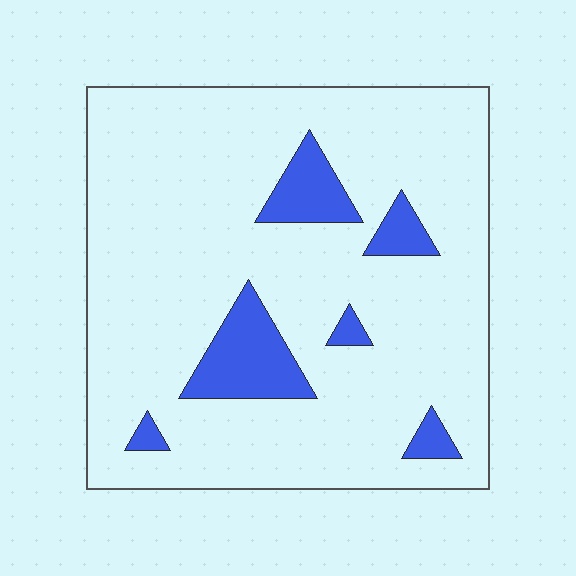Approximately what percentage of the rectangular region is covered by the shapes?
Approximately 10%.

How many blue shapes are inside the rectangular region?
6.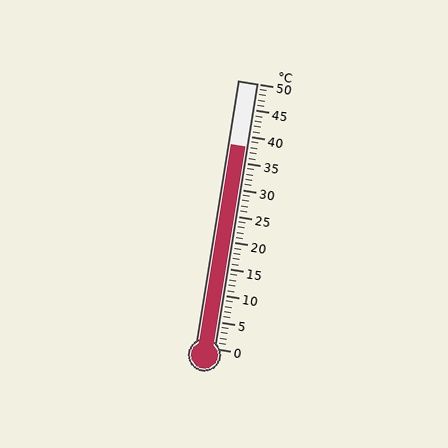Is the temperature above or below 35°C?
The temperature is above 35°C.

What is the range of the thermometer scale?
The thermometer scale ranges from 0°C to 50°C.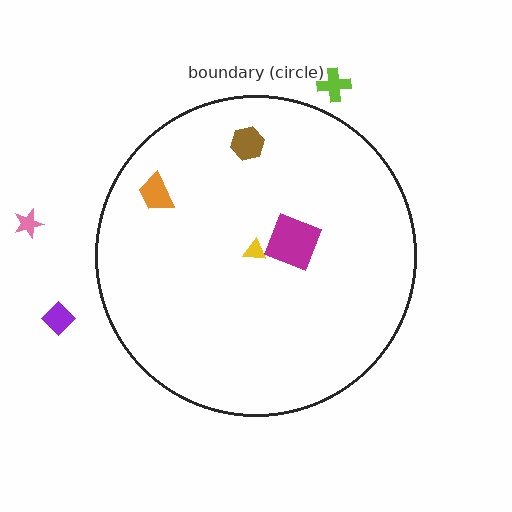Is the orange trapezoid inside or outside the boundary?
Inside.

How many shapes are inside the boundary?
4 inside, 3 outside.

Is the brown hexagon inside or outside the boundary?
Inside.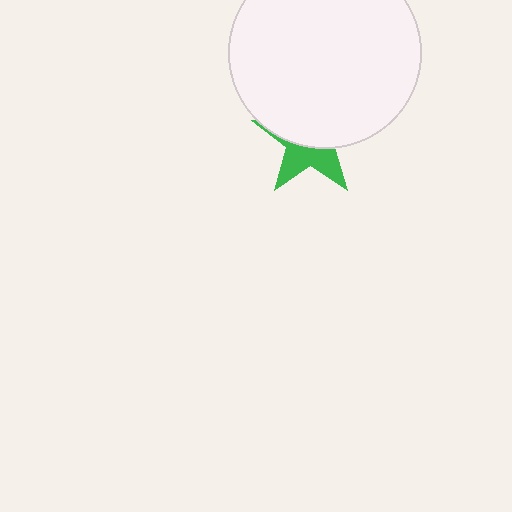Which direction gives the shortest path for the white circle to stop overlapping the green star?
Moving up gives the shortest separation.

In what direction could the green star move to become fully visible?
The green star could move down. That would shift it out from behind the white circle entirely.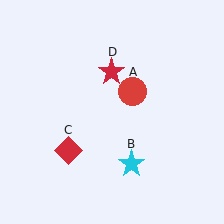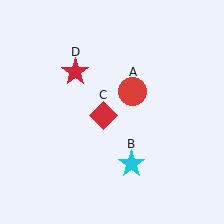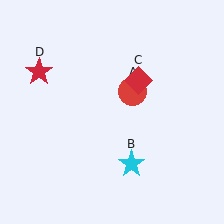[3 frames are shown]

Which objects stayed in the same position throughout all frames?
Red circle (object A) and cyan star (object B) remained stationary.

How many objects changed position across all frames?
2 objects changed position: red diamond (object C), red star (object D).